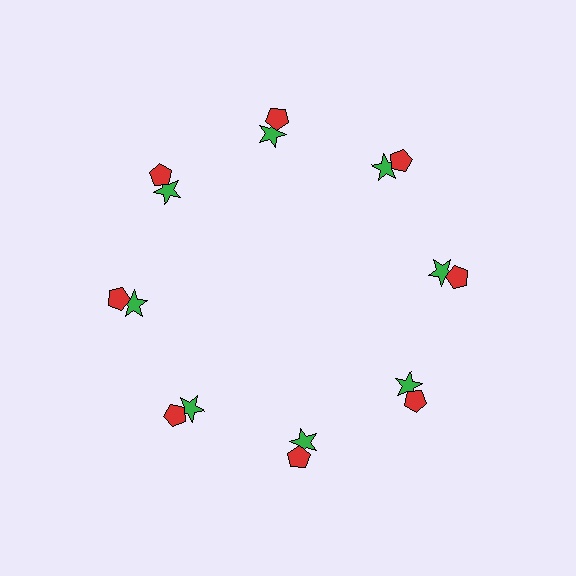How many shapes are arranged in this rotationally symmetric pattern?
There are 16 shapes, arranged in 8 groups of 2.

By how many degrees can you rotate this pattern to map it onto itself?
The pattern maps onto itself every 45 degrees of rotation.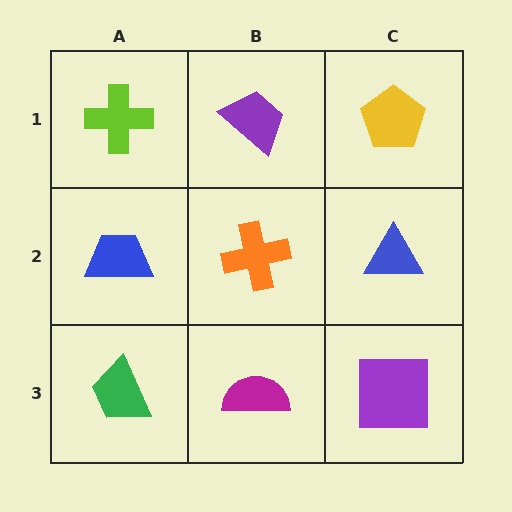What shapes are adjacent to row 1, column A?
A blue trapezoid (row 2, column A), a purple trapezoid (row 1, column B).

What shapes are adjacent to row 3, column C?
A blue triangle (row 2, column C), a magenta semicircle (row 3, column B).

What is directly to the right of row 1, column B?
A yellow pentagon.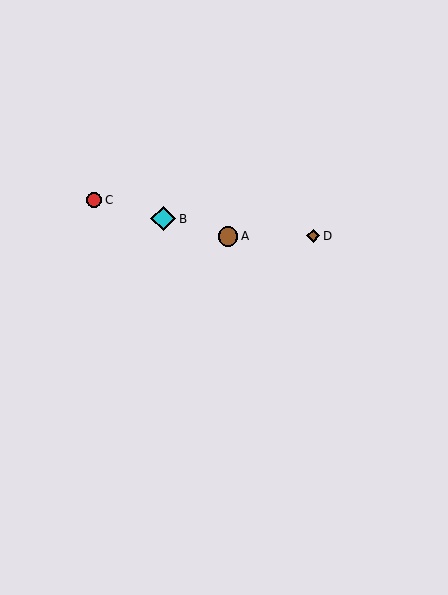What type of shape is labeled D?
Shape D is a brown diamond.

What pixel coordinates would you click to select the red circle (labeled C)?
Click at (94, 200) to select the red circle C.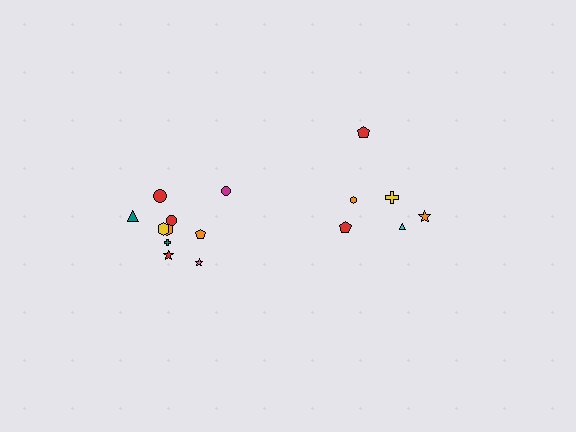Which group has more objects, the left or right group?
The left group.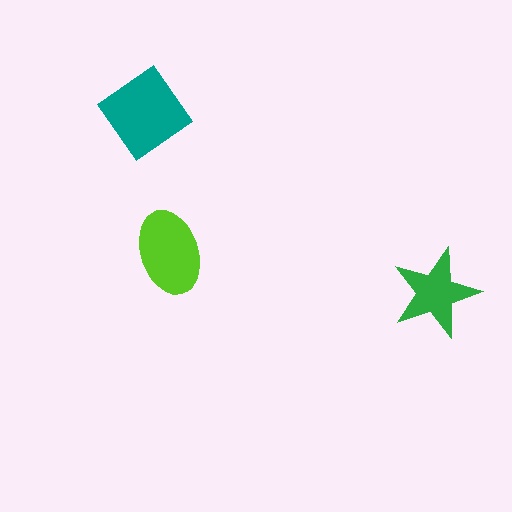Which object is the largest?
The teal diamond.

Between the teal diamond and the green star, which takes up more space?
The teal diamond.